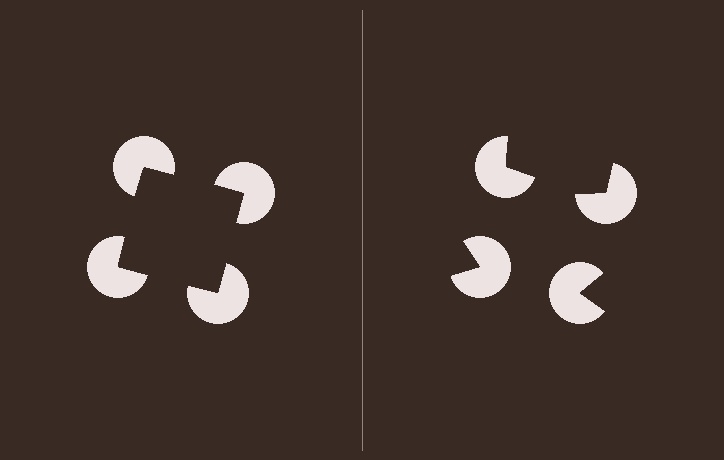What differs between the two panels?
The pac-man discs are positioned identically on both sides; only the wedge orientations differ. On the left they align to a square; on the right they are misaligned.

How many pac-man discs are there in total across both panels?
8 — 4 on each side.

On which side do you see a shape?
An illusory square appears on the left side. On the right side the wedge cuts are rotated, so no coherent shape forms.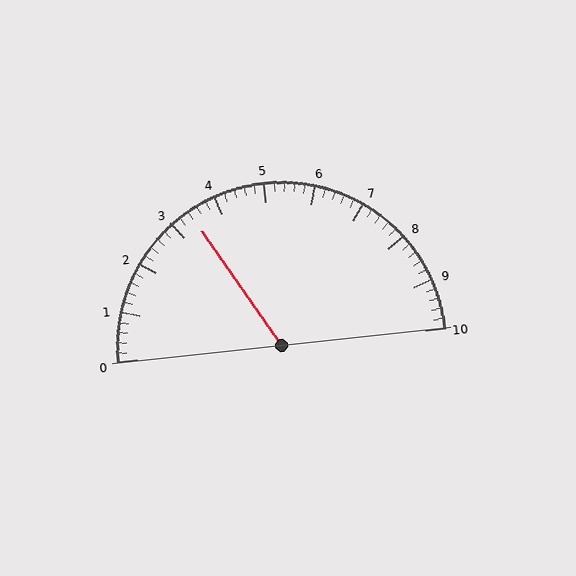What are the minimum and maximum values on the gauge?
The gauge ranges from 0 to 10.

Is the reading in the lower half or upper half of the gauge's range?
The reading is in the lower half of the range (0 to 10).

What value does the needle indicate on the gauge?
The needle indicates approximately 3.4.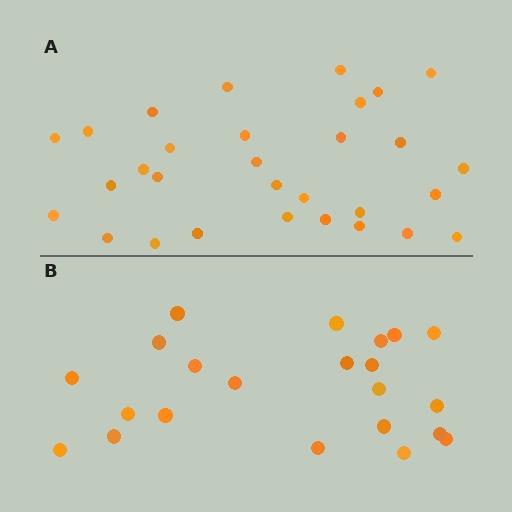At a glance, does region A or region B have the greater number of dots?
Region A (the top region) has more dots.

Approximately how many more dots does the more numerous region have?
Region A has roughly 8 or so more dots than region B.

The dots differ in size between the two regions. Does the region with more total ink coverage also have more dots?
No. Region B has more total ink coverage because its dots are larger, but region A actually contains more individual dots. Total area can be misleading — the number of items is what matters here.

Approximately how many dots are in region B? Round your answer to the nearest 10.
About 20 dots. (The exact count is 22, which rounds to 20.)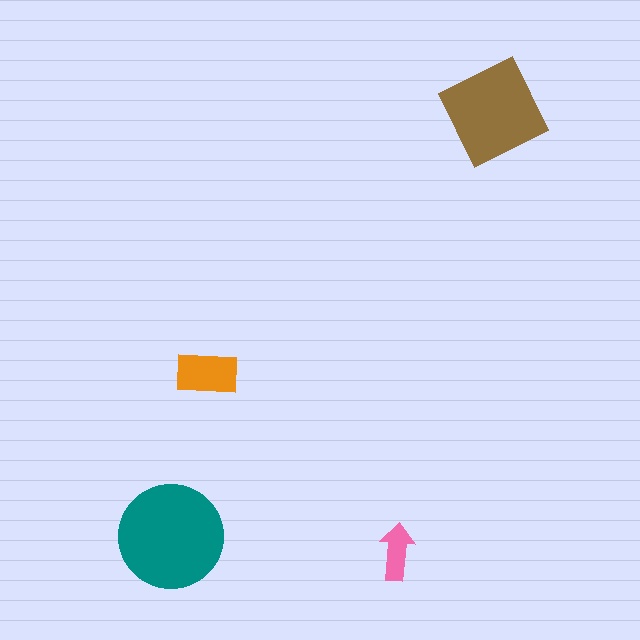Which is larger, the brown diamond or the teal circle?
The teal circle.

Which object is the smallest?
The pink arrow.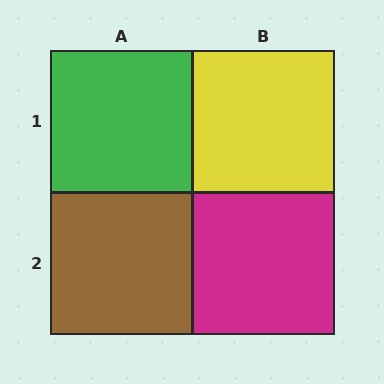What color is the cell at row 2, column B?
Magenta.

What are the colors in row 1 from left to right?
Green, yellow.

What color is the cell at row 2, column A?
Brown.